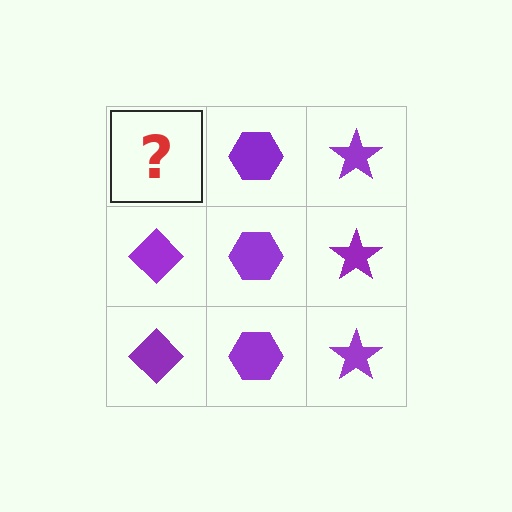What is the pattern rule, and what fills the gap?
The rule is that each column has a consistent shape. The gap should be filled with a purple diamond.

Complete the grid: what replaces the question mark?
The question mark should be replaced with a purple diamond.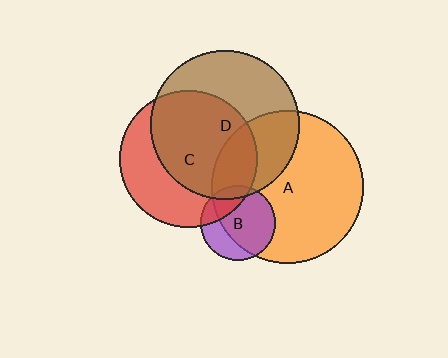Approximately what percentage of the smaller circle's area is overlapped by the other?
Approximately 60%.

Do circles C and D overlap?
Yes.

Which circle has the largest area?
Circle A (orange).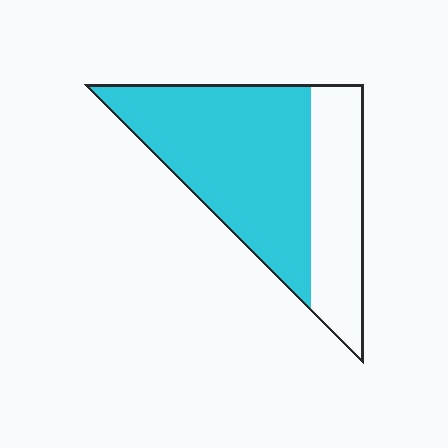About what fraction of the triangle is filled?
About two thirds (2/3).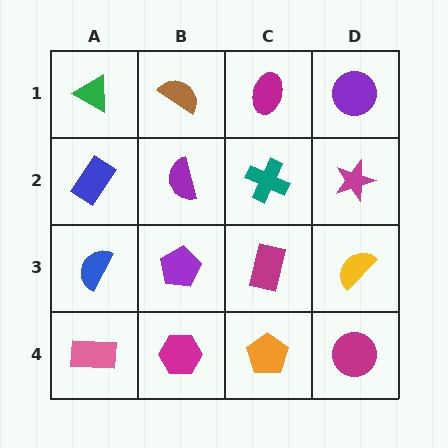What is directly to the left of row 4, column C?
A magenta hexagon.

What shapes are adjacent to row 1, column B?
A purple semicircle (row 2, column B), a green triangle (row 1, column A), a magenta ellipse (row 1, column C).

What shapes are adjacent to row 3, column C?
A teal cross (row 2, column C), an orange pentagon (row 4, column C), a purple pentagon (row 3, column B), a yellow semicircle (row 3, column D).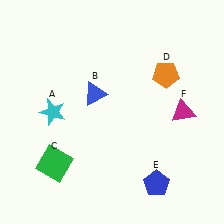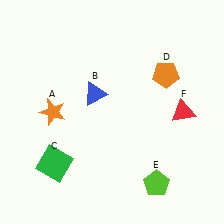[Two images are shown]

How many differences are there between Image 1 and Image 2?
There are 3 differences between the two images.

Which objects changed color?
A changed from cyan to orange. E changed from blue to lime. F changed from magenta to red.